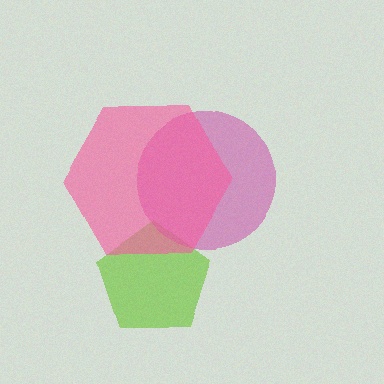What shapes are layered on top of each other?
The layered shapes are: a lime pentagon, a magenta circle, a pink hexagon.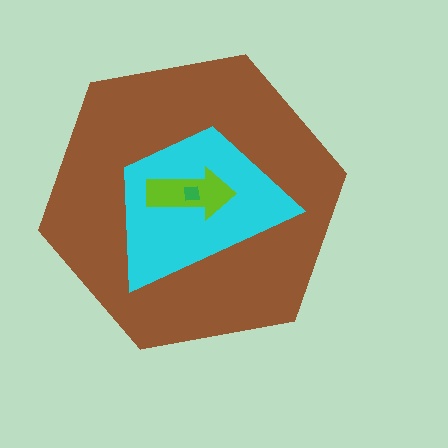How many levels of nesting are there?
4.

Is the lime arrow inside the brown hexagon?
Yes.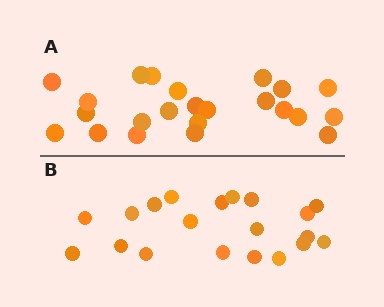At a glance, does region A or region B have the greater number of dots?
Region A (the top region) has more dots.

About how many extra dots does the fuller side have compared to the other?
Region A has just a few more — roughly 2 or 3 more dots than region B.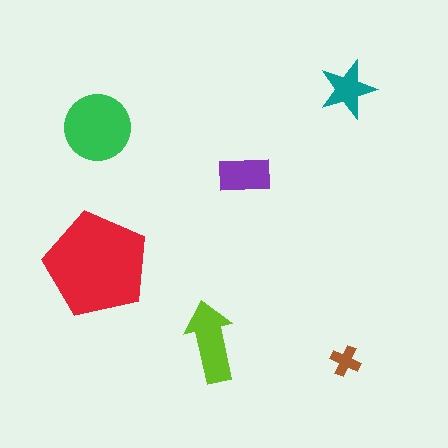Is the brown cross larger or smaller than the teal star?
Smaller.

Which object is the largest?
The red pentagon.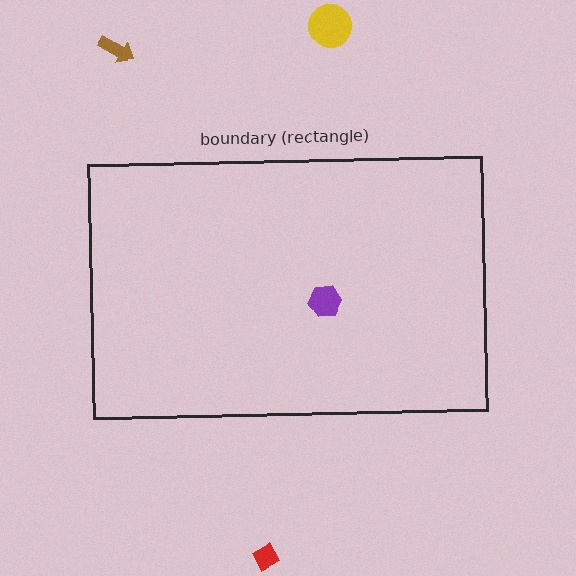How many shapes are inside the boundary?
1 inside, 3 outside.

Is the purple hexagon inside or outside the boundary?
Inside.